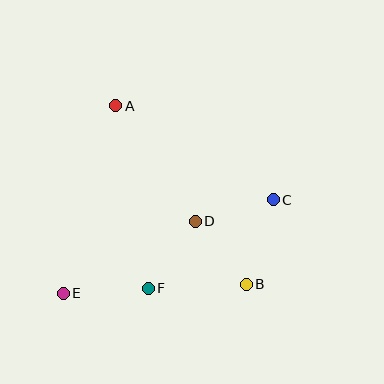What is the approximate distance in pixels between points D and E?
The distance between D and E is approximately 150 pixels.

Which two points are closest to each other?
Points B and D are closest to each other.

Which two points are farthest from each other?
Points C and E are farthest from each other.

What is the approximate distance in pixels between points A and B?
The distance between A and B is approximately 221 pixels.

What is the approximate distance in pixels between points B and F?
The distance between B and F is approximately 98 pixels.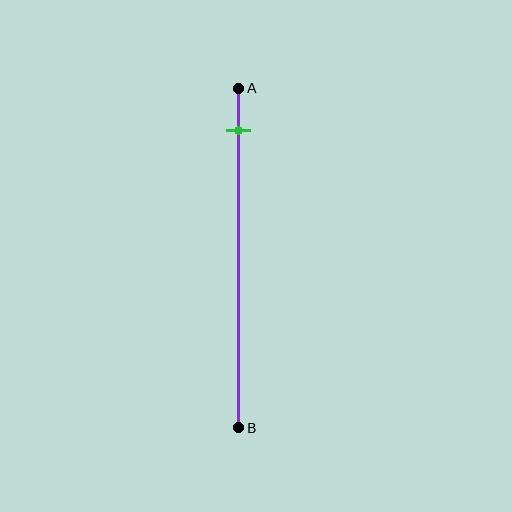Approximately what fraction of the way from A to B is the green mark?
The green mark is approximately 10% of the way from A to B.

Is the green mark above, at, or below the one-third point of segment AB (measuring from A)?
The green mark is above the one-third point of segment AB.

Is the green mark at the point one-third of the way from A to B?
No, the mark is at about 10% from A, not at the 33% one-third point.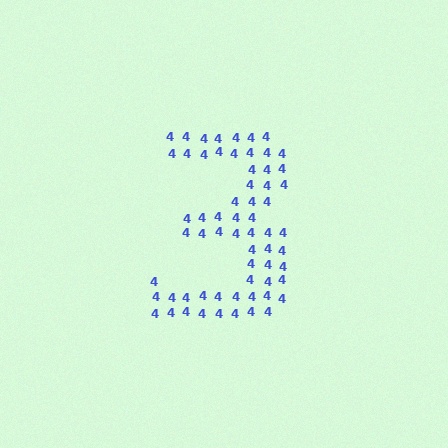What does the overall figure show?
The overall figure shows the digit 3.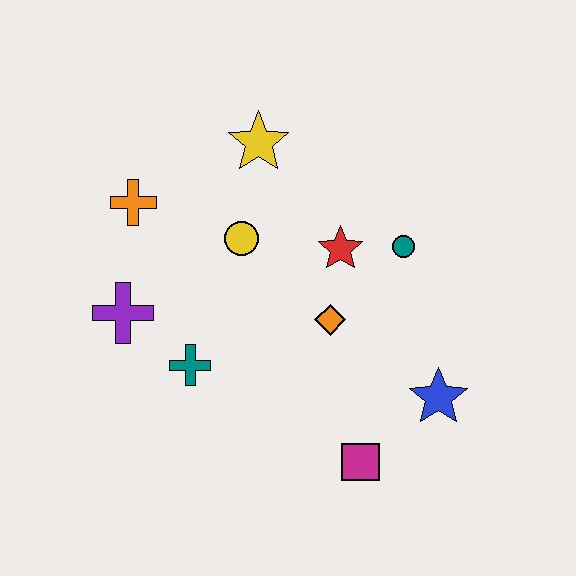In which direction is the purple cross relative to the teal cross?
The purple cross is to the left of the teal cross.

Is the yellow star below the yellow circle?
No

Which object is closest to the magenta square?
The blue star is closest to the magenta square.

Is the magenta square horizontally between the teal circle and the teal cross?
Yes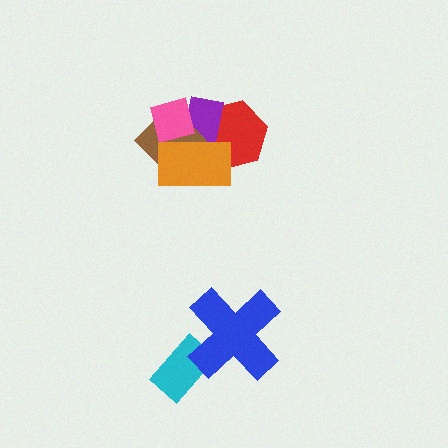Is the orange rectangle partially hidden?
Yes, it is partially covered by another shape.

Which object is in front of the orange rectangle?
The pink square is in front of the orange rectangle.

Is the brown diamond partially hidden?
Yes, it is partially covered by another shape.